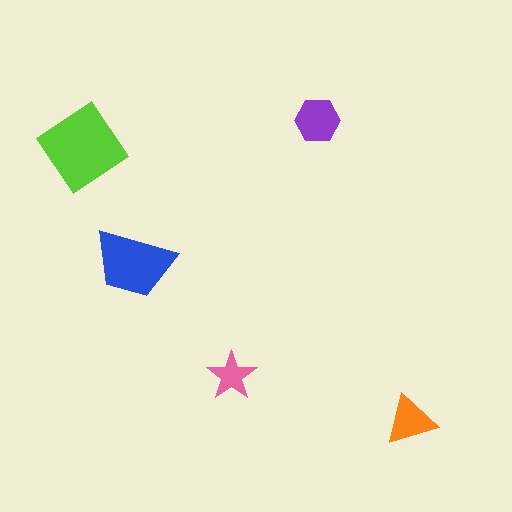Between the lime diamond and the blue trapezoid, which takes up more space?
The lime diamond.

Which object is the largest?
The lime diamond.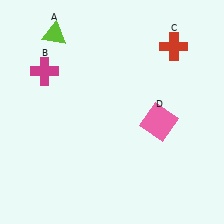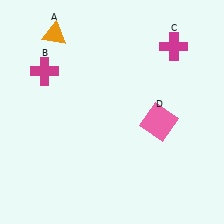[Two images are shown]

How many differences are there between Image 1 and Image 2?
There are 2 differences between the two images.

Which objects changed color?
A changed from lime to orange. C changed from red to magenta.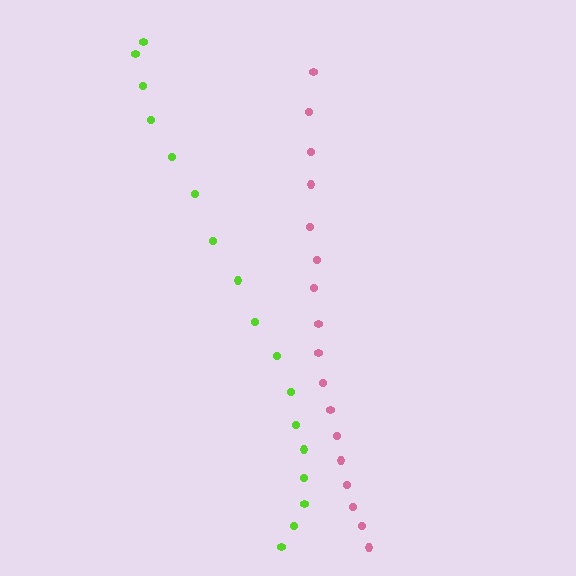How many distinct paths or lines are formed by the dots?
There are 2 distinct paths.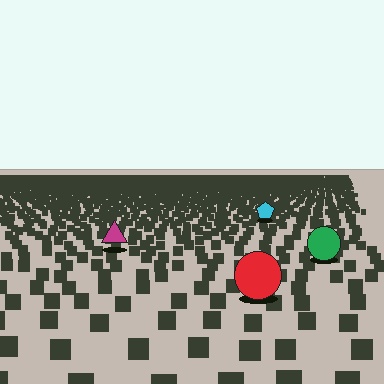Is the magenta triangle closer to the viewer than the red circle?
No. The red circle is closer — you can tell from the texture gradient: the ground texture is coarser near it.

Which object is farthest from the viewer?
The cyan pentagon is farthest from the viewer. It appears smaller and the ground texture around it is denser.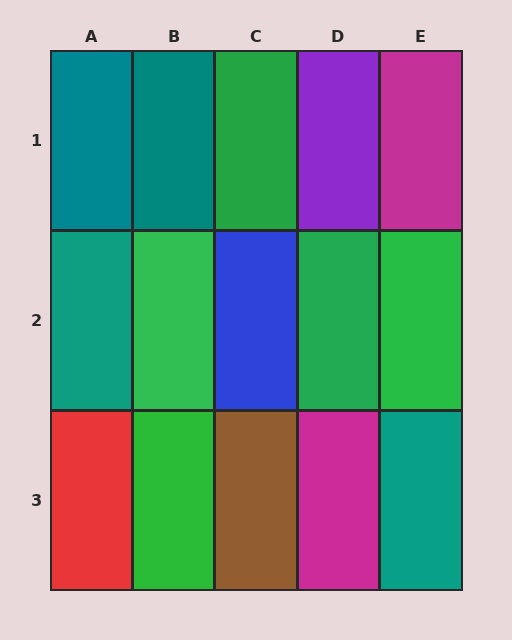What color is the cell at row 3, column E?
Teal.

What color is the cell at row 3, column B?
Green.